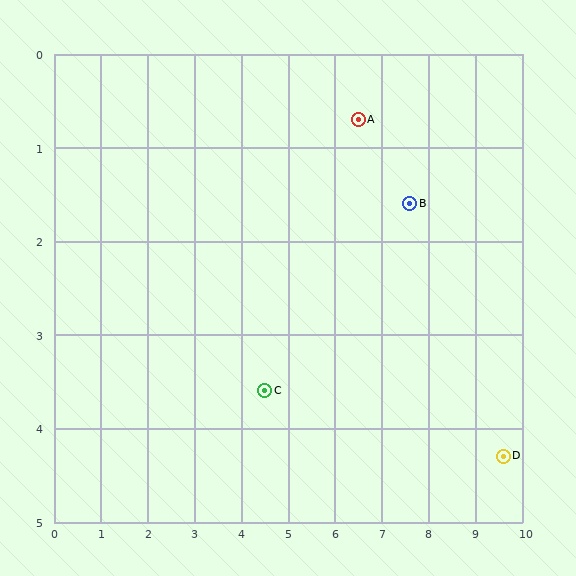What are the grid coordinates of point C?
Point C is at approximately (4.5, 3.6).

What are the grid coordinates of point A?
Point A is at approximately (6.5, 0.7).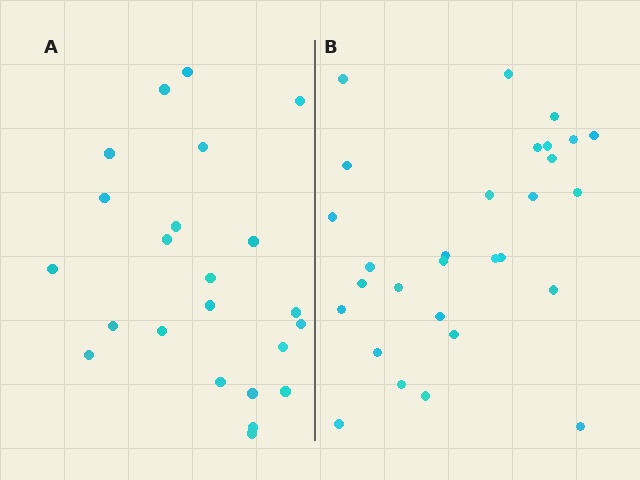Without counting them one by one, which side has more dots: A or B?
Region B (the right region) has more dots.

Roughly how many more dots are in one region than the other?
Region B has about 6 more dots than region A.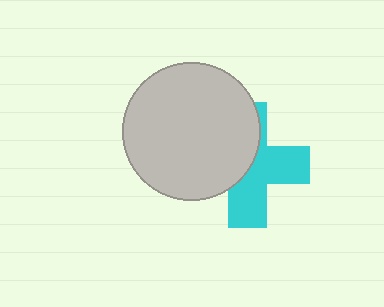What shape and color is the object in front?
The object in front is a light gray circle.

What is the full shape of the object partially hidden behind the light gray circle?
The partially hidden object is a cyan cross.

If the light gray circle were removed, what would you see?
You would see the complete cyan cross.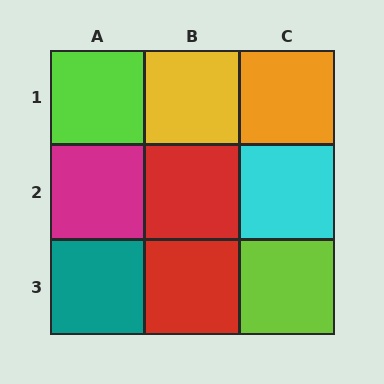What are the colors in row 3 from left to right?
Teal, red, lime.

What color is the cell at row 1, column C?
Orange.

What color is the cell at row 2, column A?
Magenta.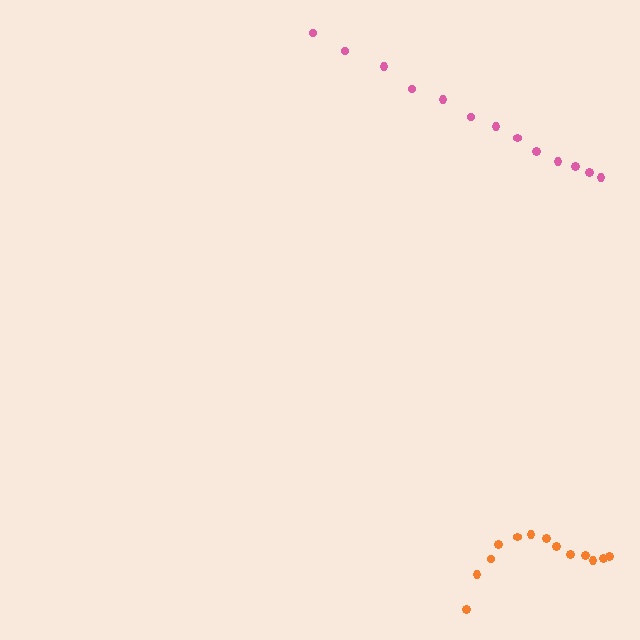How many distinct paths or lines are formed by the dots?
There are 2 distinct paths.